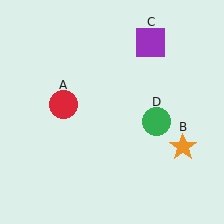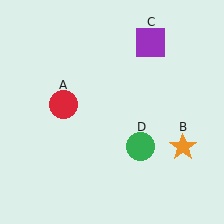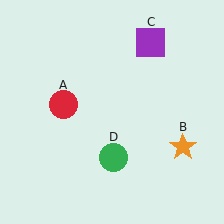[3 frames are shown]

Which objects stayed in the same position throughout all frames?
Red circle (object A) and orange star (object B) and purple square (object C) remained stationary.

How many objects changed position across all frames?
1 object changed position: green circle (object D).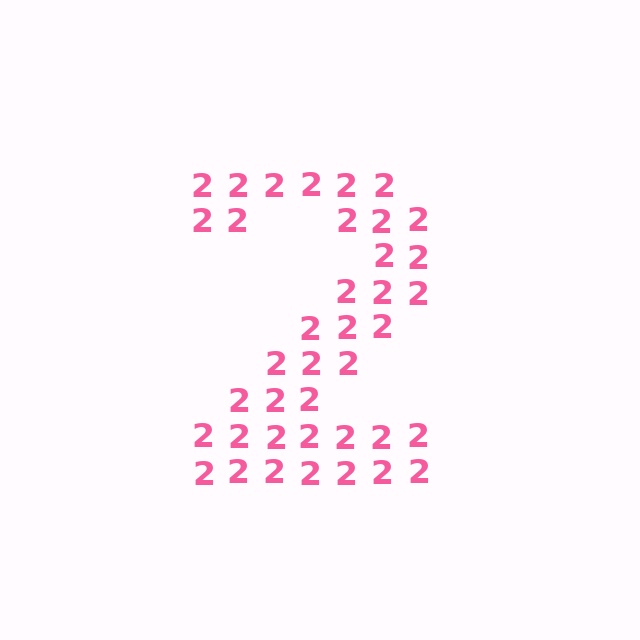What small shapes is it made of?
It is made of small digit 2's.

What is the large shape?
The large shape is the digit 2.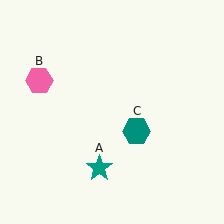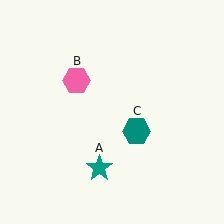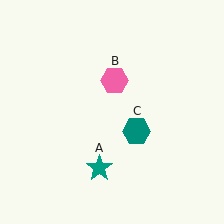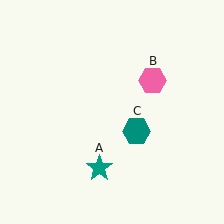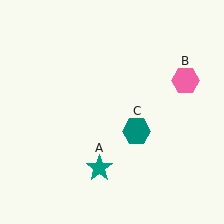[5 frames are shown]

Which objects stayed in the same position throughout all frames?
Teal star (object A) and teal hexagon (object C) remained stationary.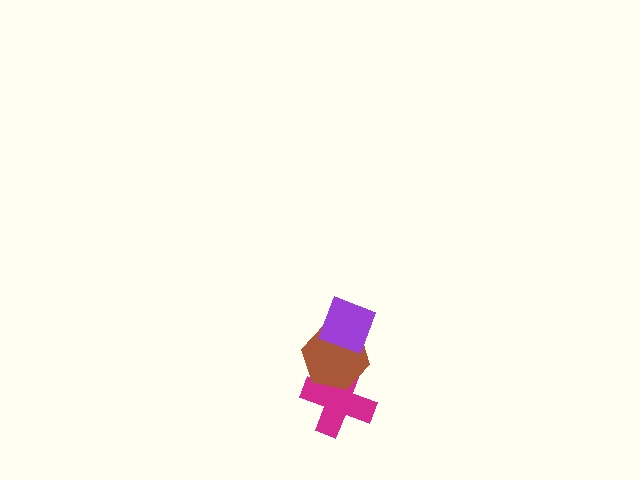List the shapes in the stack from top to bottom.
From top to bottom: the purple diamond, the brown hexagon, the magenta cross.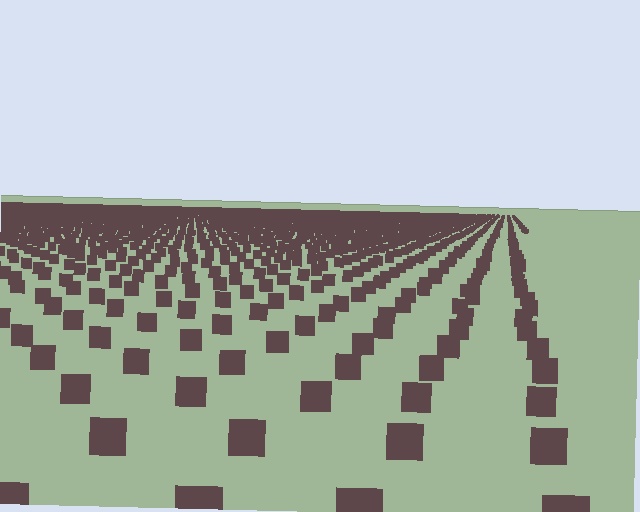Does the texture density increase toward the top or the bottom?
Density increases toward the top.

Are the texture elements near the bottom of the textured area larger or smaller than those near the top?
Larger. Near the bottom, elements are closer to the viewer and appear at a bigger on-screen size.